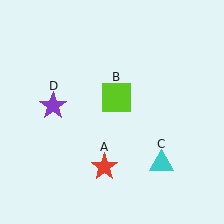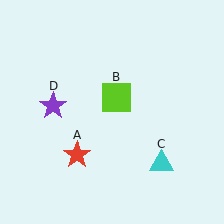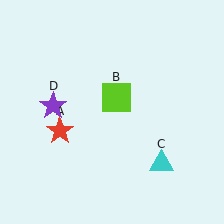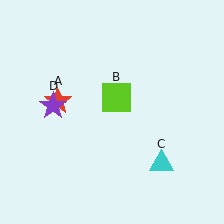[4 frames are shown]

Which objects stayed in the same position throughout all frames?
Lime square (object B) and cyan triangle (object C) and purple star (object D) remained stationary.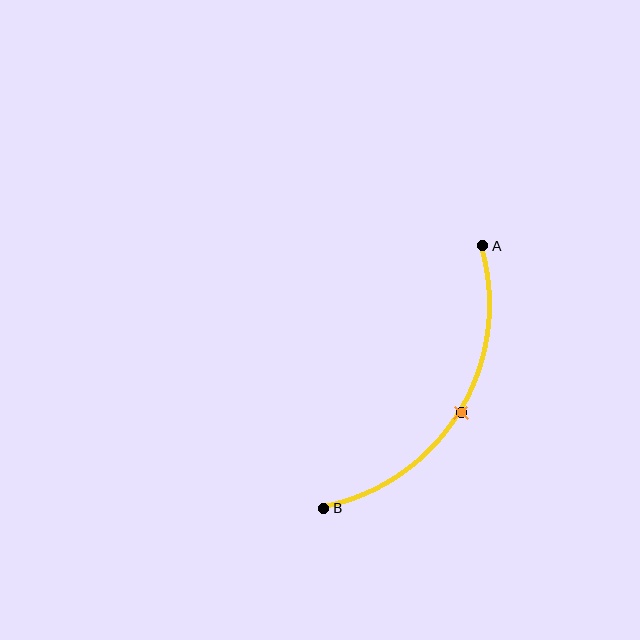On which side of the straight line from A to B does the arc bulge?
The arc bulges to the right of the straight line connecting A and B.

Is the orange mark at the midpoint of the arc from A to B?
Yes. The orange mark lies on the arc at equal arc-length from both A and B — it is the arc midpoint.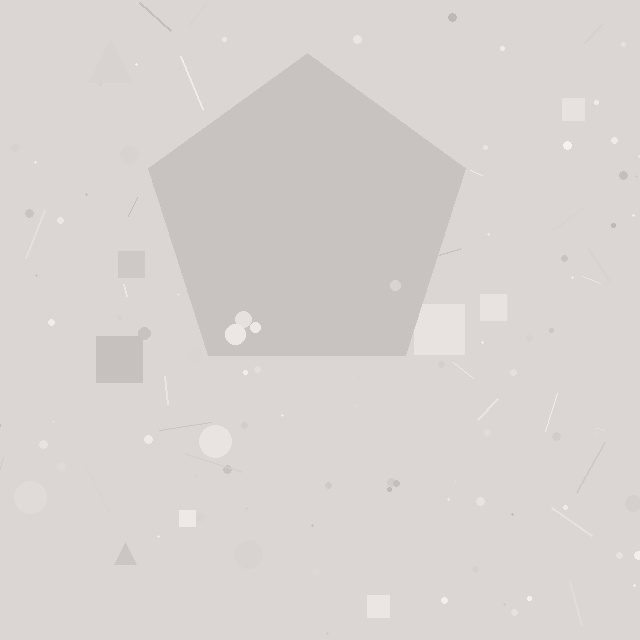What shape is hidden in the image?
A pentagon is hidden in the image.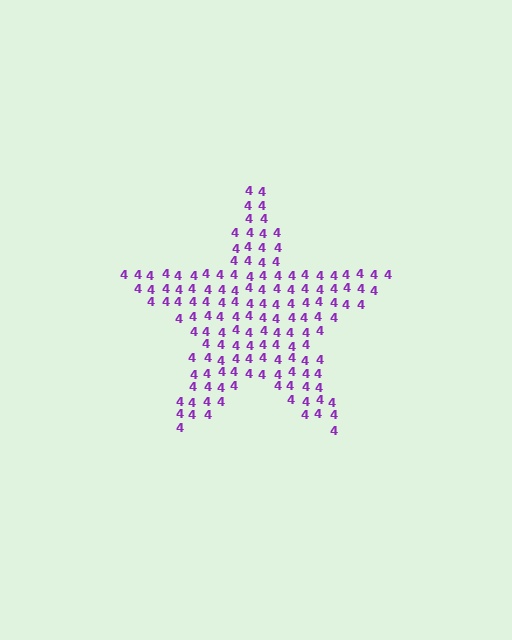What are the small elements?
The small elements are digit 4's.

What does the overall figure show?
The overall figure shows a star.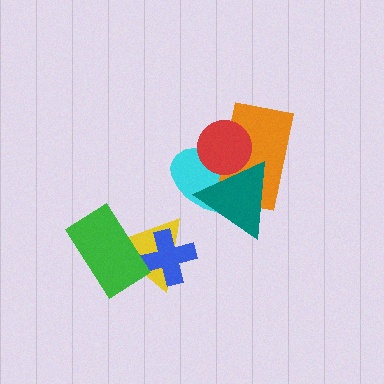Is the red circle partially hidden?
Yes, it is partially covered by another shape.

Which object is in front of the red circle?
The teal triangle is in front of the red circle.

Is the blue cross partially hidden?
Yes, it is partially covered by another shape.